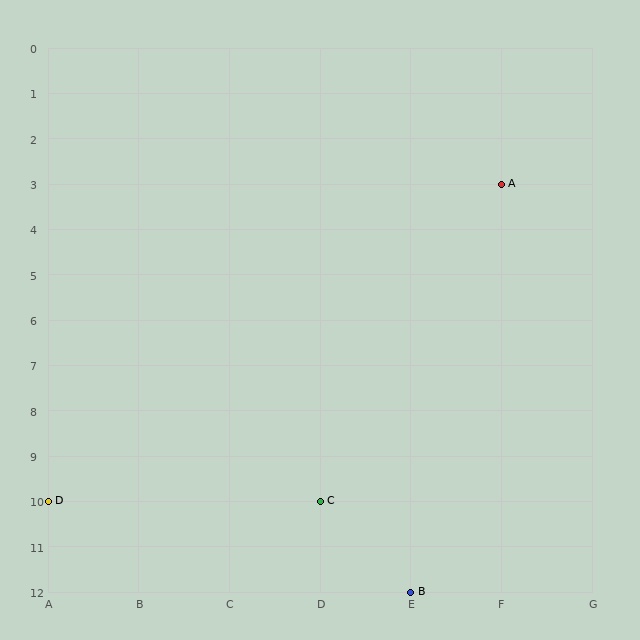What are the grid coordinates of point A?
Point A is at grid coordinates (F, 3).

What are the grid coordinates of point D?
Point D is at grid coordinates (A, 10).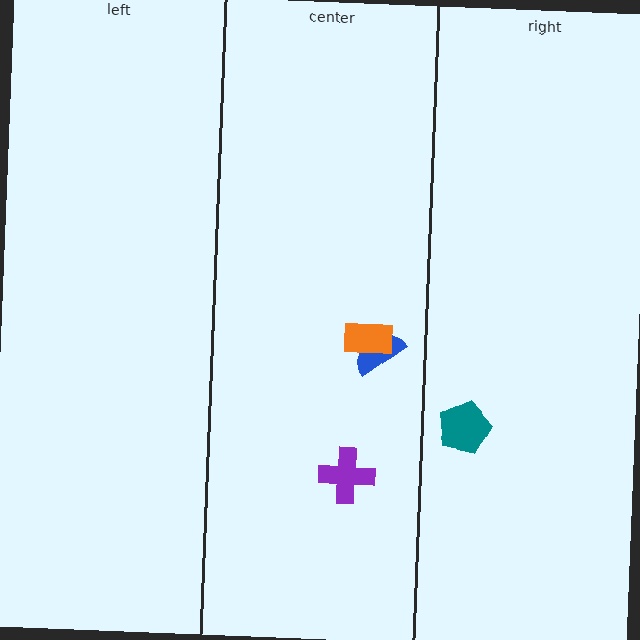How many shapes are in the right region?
1.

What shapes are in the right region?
The teal pentagon.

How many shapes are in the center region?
3.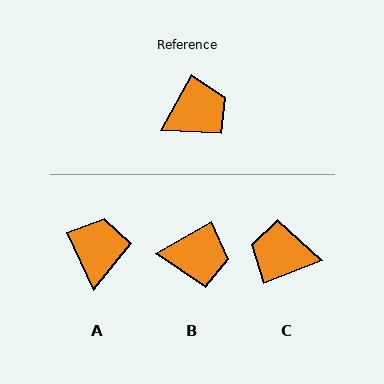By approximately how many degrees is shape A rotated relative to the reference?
Approximately 55 degrees counter-clockwise.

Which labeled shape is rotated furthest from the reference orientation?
C, about 141 degrees away.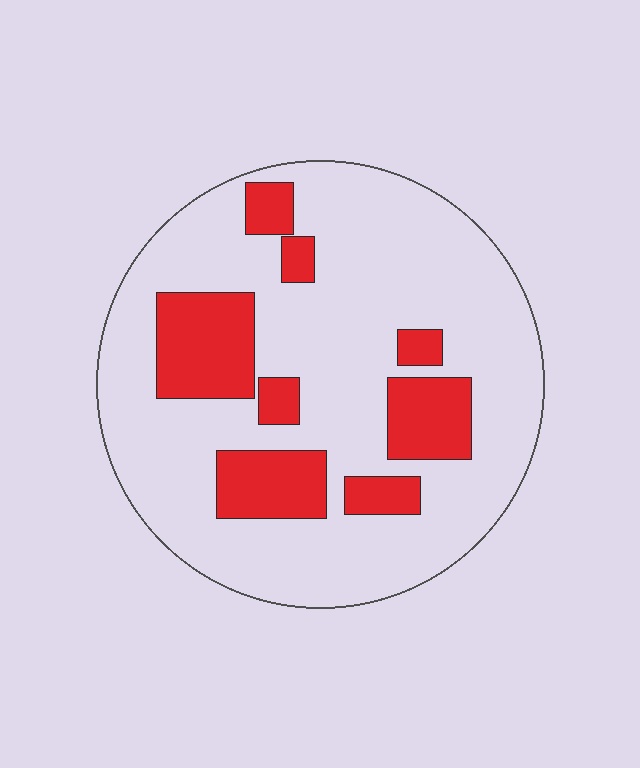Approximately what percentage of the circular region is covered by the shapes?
Approximately 25%.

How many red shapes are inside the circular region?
8.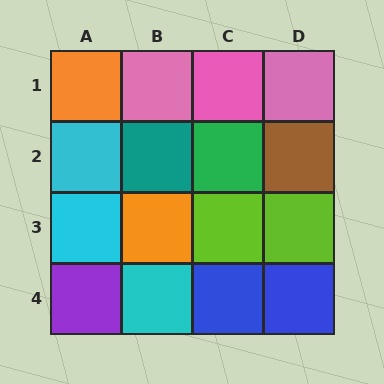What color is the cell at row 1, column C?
Pink.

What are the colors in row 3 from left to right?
Cyan, orange, lime, lime.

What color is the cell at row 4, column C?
Blue.